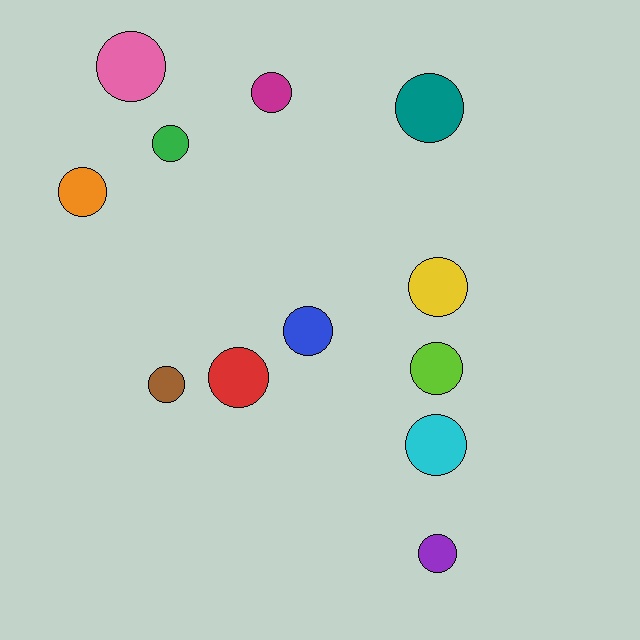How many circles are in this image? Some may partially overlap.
There are 12 circles.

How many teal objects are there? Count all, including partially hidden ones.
There is 1 teal object.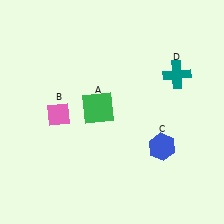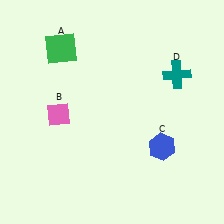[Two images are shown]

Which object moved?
The green square (A) moved up.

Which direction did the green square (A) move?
The green square (A) moved up.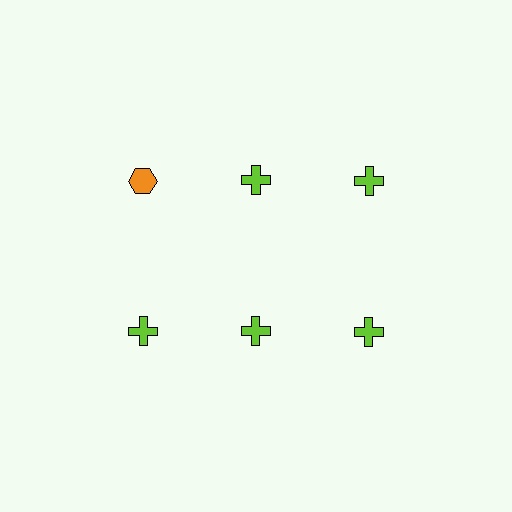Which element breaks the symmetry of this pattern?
The orange hexagon in the top row, leftmost column breaks the symmetry. All other shapes are lime crosses.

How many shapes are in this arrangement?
There are 6 shapes arranged in a grid pattern.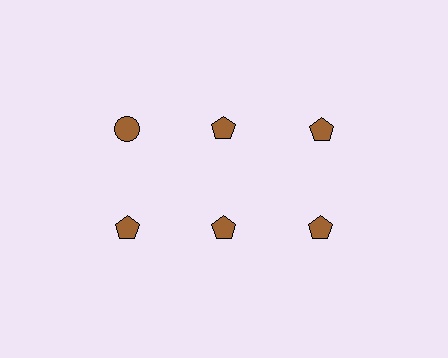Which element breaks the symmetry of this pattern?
The brown circle in the top row, leftmost column breaks the symmetry. All other shapes are brown pentagons.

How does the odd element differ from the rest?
It has a different shape: circle instead of pentagon.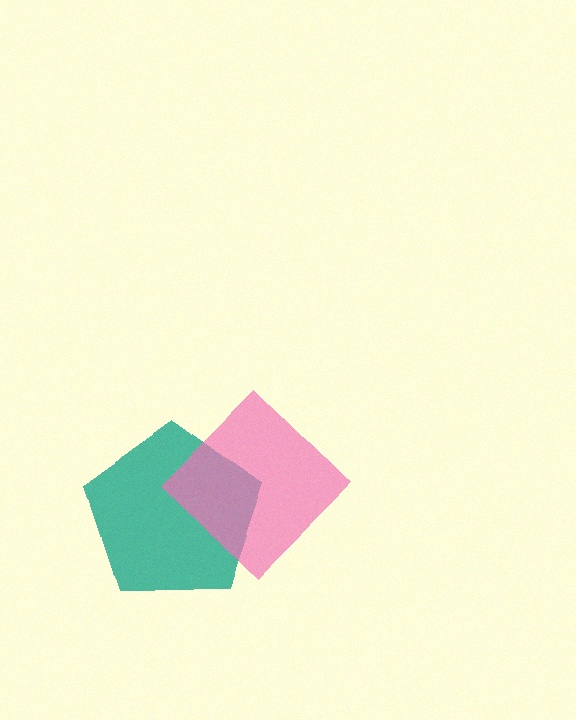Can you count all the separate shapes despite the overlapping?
Yes, there are 2 separate shapes.